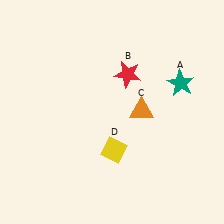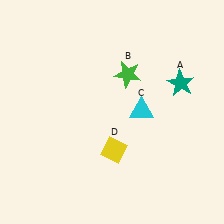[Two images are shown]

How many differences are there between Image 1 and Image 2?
There are 2 differences between the two images.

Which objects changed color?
B changed from red to green. C changed from orange to cyan.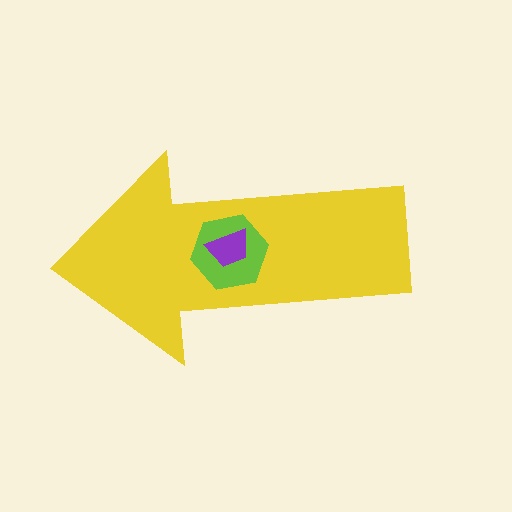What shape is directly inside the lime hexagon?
The purple trapezoid.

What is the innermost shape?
The purple trapezoid.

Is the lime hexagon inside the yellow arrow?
Yes.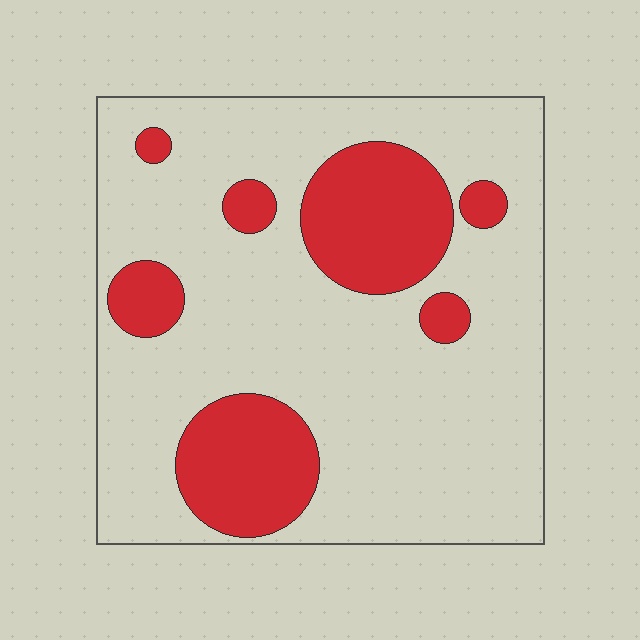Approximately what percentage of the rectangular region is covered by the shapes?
Approximately 25%.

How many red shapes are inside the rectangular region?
7.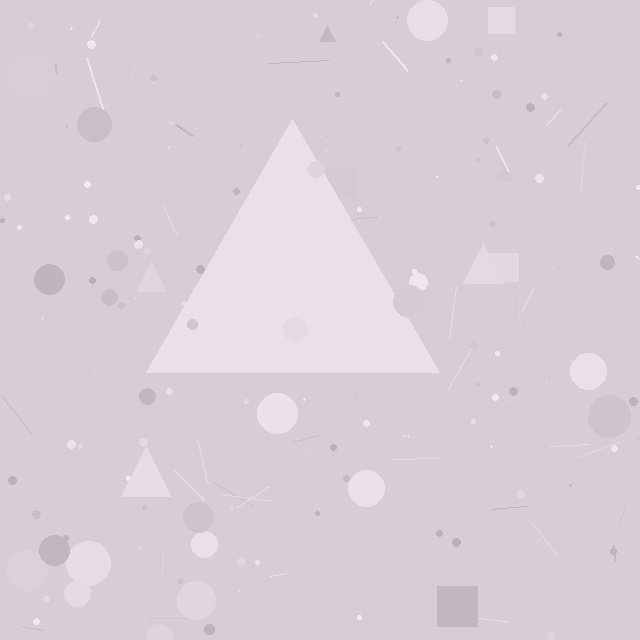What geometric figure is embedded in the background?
A triangle is embedded in the background.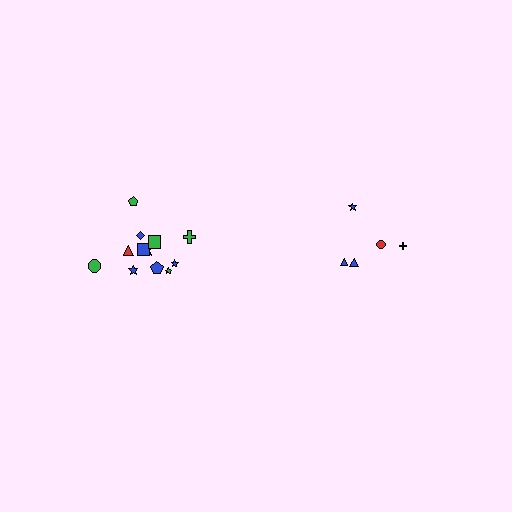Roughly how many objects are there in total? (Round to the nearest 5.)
Roughly 15 objects in total.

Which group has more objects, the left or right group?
The left group.